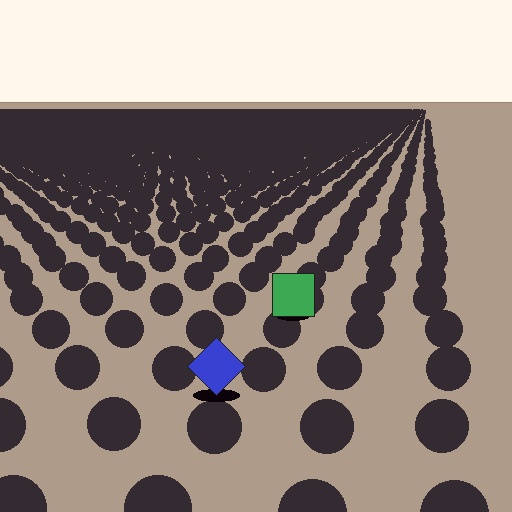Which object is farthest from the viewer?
The green square is farthest from the viewer. It appears smaller and the ground texture around it is denser.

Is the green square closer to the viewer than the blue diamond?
No. The blue diamond is closer — you can tell from the texture gradient: the ground texture is coarser near it.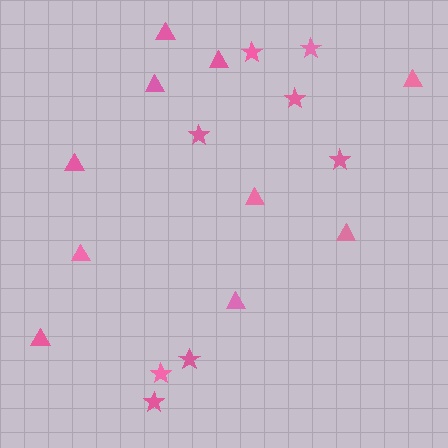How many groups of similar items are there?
There are 2 groups: one group of stars (8) and one group of triangles (10).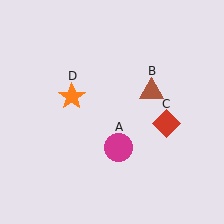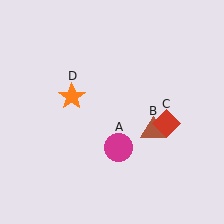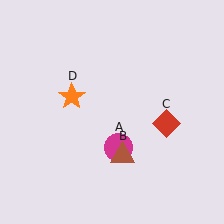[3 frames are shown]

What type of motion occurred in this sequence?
The brown triangle (object B) rotated clockwise around the center of the scene.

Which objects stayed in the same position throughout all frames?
Magenta circle (object A) and red diamond (object C) and orange star (object D) remained stationary.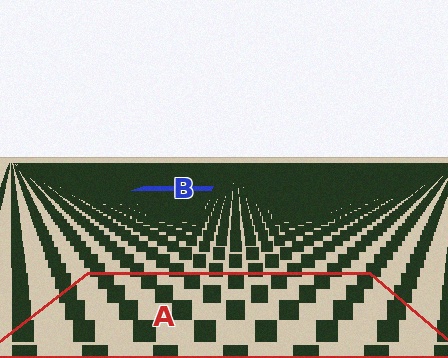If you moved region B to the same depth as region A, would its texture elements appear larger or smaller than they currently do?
They would appear larger. At a closer depth, the same texture elements are projected at a bigger on-screen size.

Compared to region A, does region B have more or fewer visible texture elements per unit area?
Region B has more texture elements per unit area — they are packed more densely because it is farther away.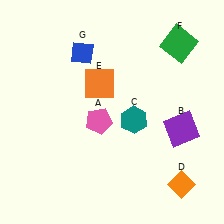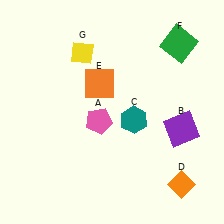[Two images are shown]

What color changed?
The diamond (G) changed from blue in Image 1 to yellow in Image 2.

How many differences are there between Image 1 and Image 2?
There is 1 difference between the two images.